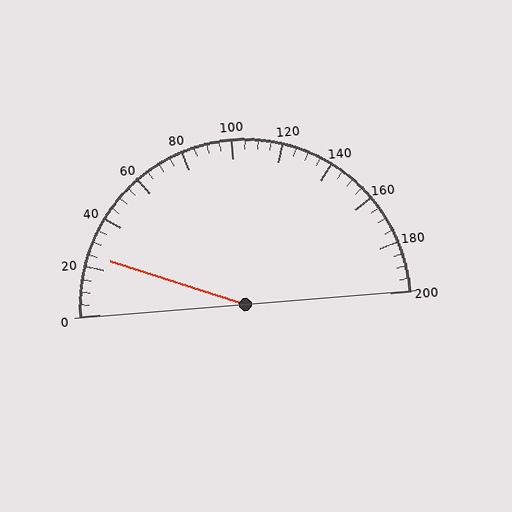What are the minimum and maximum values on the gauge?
The gauge ranges from 0 to 200.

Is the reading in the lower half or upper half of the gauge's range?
The reading is in the lower half of the range (0 to 200).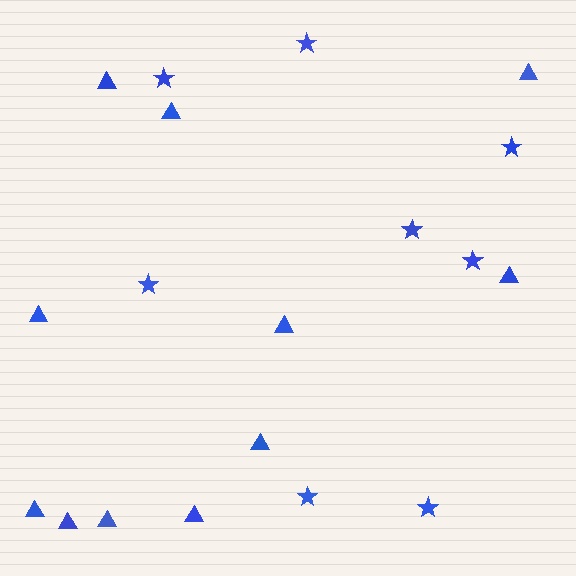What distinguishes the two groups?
There are 2 groups: one group of stars (8) and one group of triangles (11).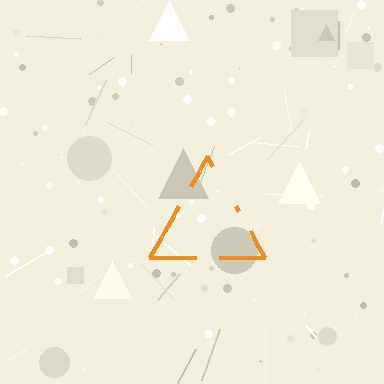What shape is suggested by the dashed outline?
The dashed outline suggests a triangle.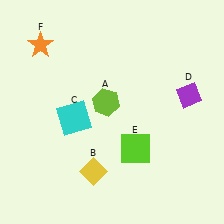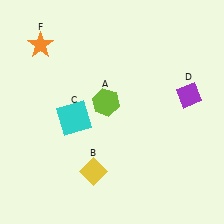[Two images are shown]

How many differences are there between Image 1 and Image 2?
There is 1 difference between the two images.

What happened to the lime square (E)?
The lime square (E) was removed in Image 2. It was in the bottom-right area of Image 1.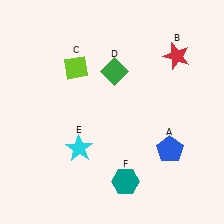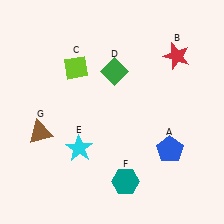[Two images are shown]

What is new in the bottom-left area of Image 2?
A brown triangle (G) was added in the bottom-left area of Image 2.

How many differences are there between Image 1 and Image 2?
There is 1 difference between the two images.